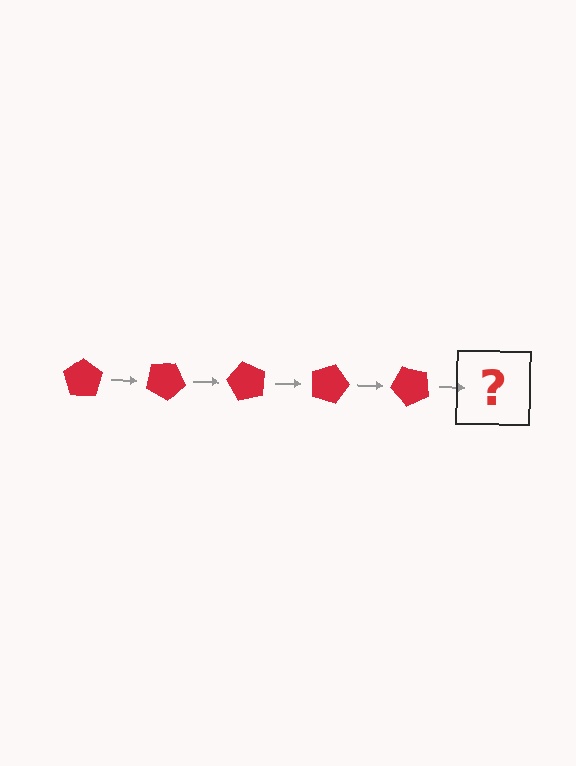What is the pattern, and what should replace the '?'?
The pattern is that the pentagon rotates 30 degrees each step. The '?' should be a red pentagon rotated 150 degrees.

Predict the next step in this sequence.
The next step is a red pentagon rotated 150 degrees.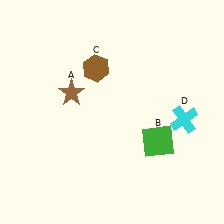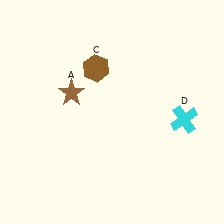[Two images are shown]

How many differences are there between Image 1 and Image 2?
There is 1 difference between the two images.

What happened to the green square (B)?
The green square (B) was removed in Image 2. It was in the bottom-right area of Image 1.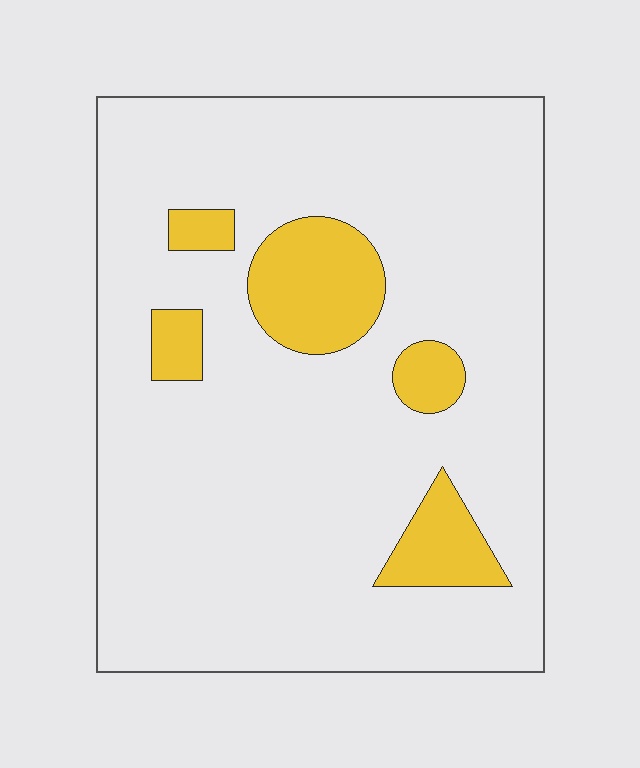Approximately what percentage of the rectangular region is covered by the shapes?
Approximately 15%.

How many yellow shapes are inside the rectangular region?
5.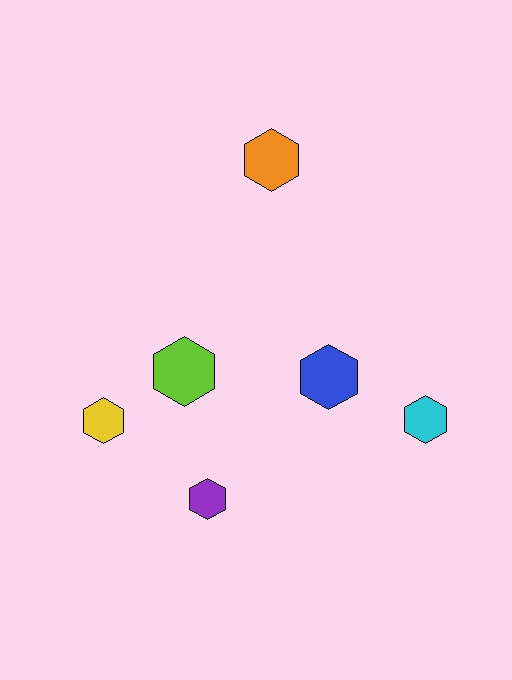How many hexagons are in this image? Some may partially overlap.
There are 6 hexagons.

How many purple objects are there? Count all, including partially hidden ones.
There is 1 purple object.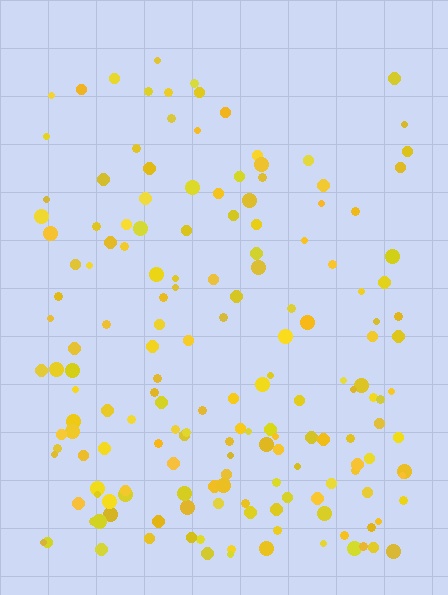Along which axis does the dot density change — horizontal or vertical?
Vertical.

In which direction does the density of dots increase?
From top to bottom, with the bottom side densest.